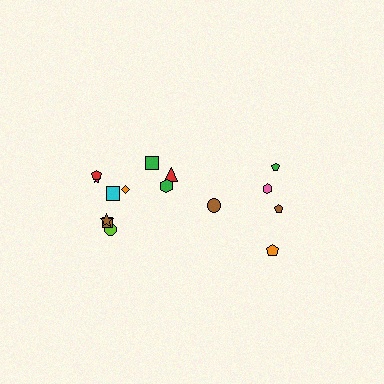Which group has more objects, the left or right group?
The left group.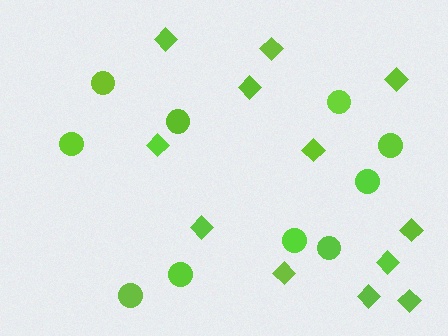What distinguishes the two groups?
There are 2 groups: one group of circles (10) and one group of diamonds (12).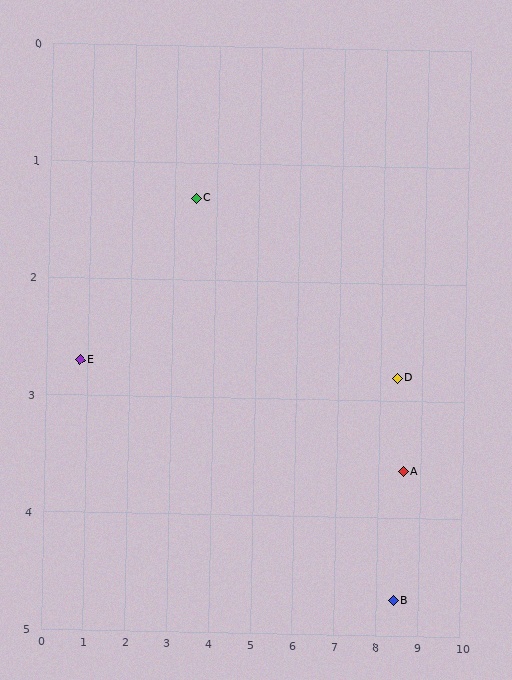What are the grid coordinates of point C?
Point C is at approximately (3.5, 1.3).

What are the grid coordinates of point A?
Point A is at approximately (8.6, 3.6).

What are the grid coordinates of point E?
Point E is at approximately (0.8, 2.7).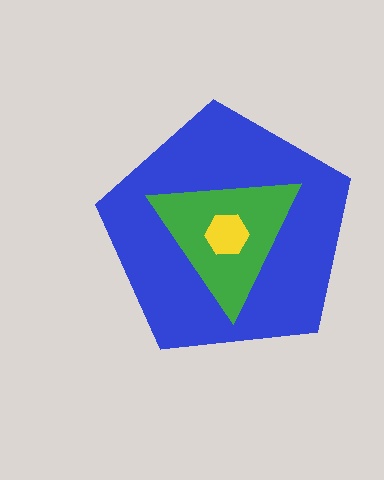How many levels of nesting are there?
3.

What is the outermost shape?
The blue pentagon.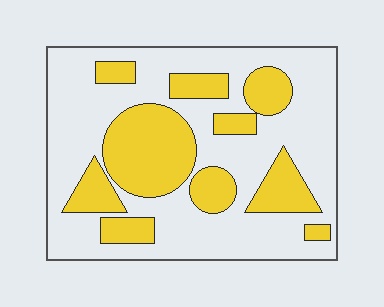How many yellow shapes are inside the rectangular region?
10.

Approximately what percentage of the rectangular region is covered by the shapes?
Approximately 35%.